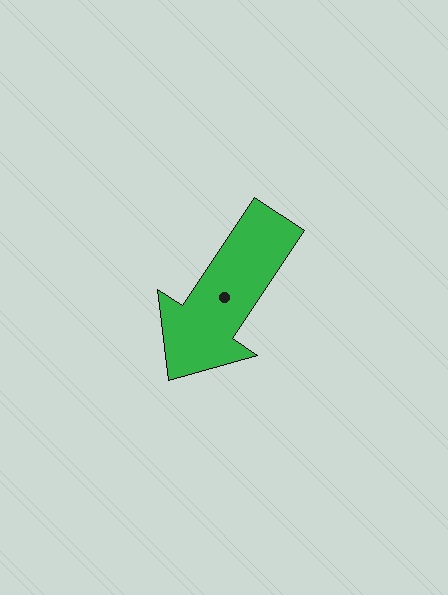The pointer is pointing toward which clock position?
Roughly 7 o'clock.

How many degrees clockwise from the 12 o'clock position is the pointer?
Approximately 214 degrees.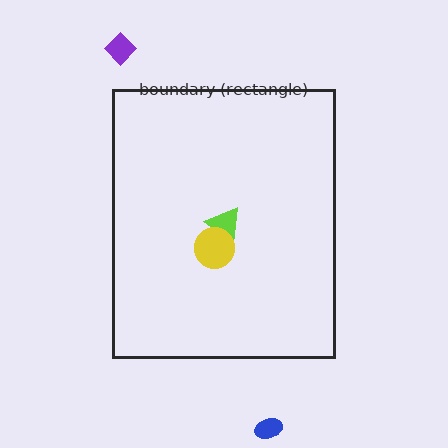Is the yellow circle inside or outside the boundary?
Inside.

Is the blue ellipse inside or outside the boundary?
Outside.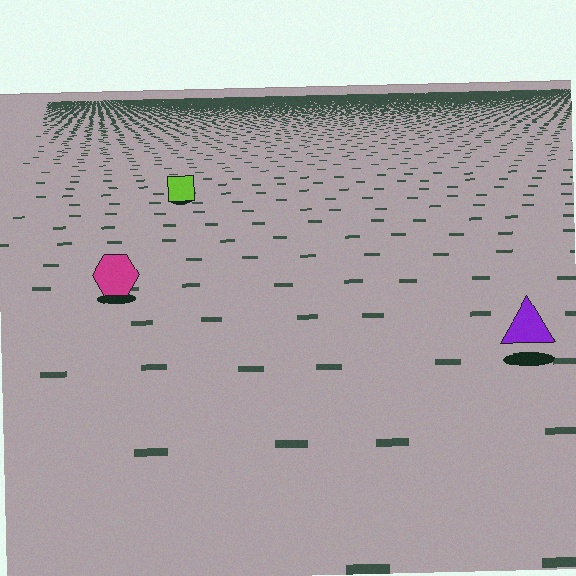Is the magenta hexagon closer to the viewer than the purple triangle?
No. The purple triangle is closer — you can tell from the texture gradient: the ground texture is coarser near it.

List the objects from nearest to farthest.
From nearest to farthest: the purple triangle, the magenta hexagon, the lime square.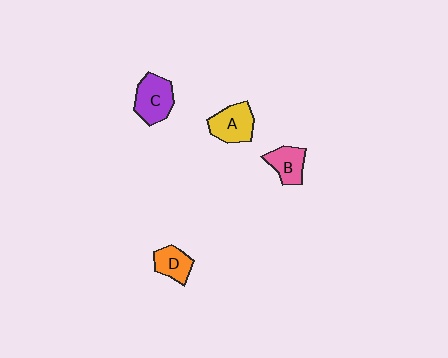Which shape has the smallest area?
Shape D (orange).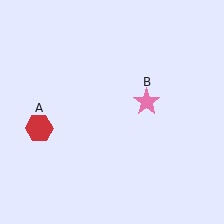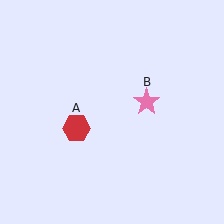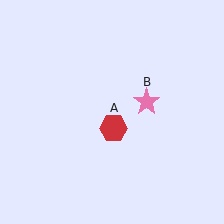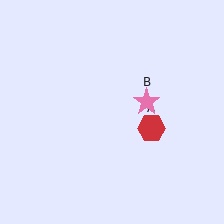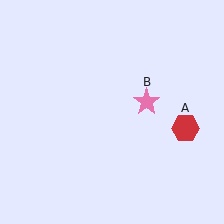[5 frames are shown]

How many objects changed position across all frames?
1 object changed position: red hexagon (object A).